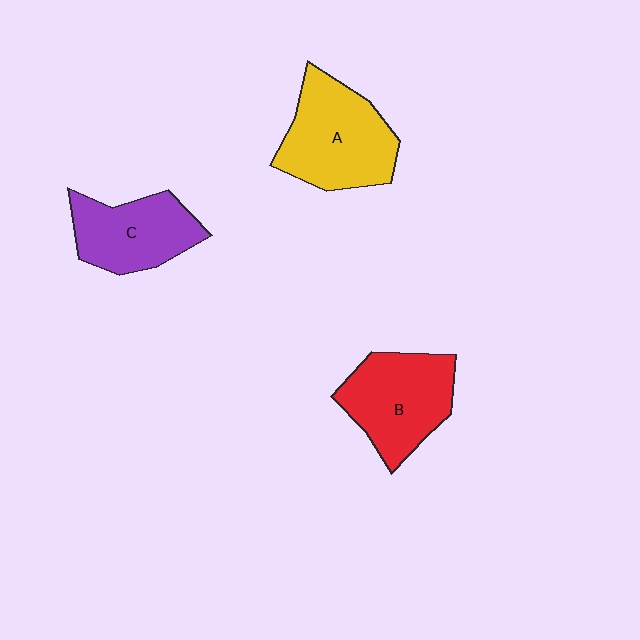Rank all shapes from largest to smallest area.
From largest to smallest: A (yellow), B (red), C (purple).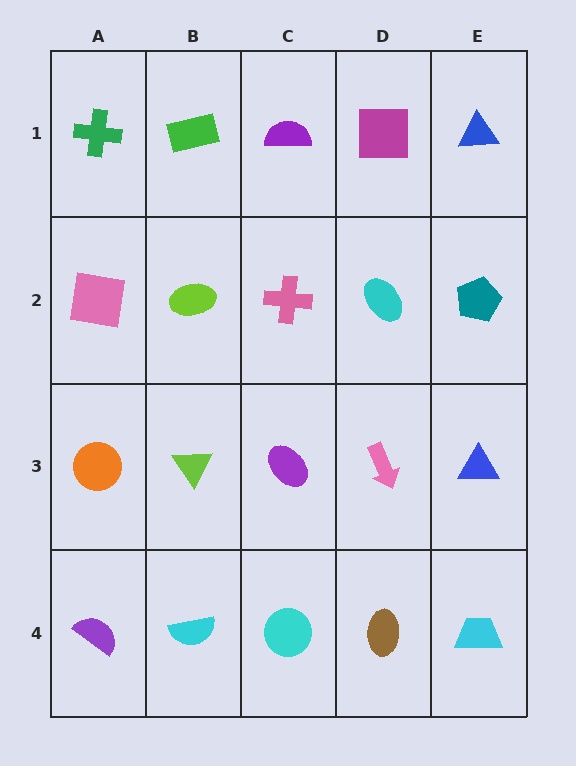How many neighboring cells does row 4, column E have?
2.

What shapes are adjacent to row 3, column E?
A teal pentagon (row 2, column E), a cyan trapezoid (row 4, column E), a pink arrow (row 3, column D).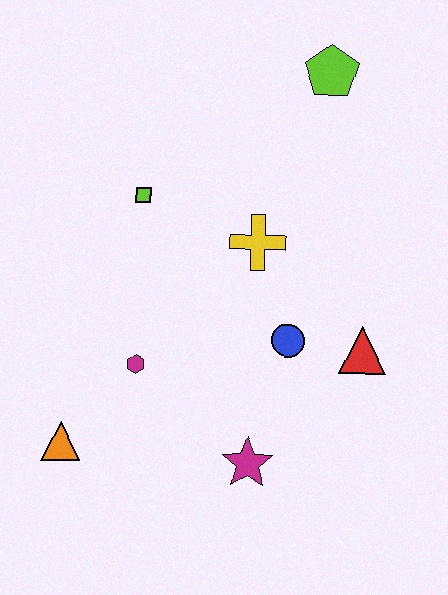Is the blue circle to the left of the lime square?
No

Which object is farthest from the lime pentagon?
The orange triangle is farthest from the lime pentagon.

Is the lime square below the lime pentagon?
Yes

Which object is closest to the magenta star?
The blue circle is closest to the magenta star.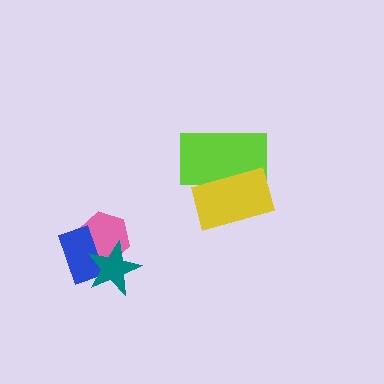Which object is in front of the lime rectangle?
The yellow rectangle is in front of the lime rectangle.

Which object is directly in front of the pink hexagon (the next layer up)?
The blue rectangle is directly in front of the pink hexagon.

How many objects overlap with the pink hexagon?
2 objects overlap with the pink hexagon.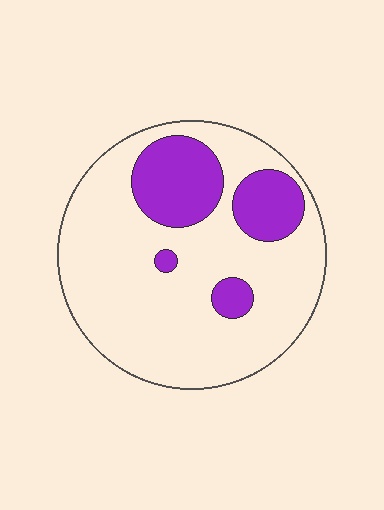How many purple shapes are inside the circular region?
4.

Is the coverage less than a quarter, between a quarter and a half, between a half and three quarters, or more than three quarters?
Less than a quarter.